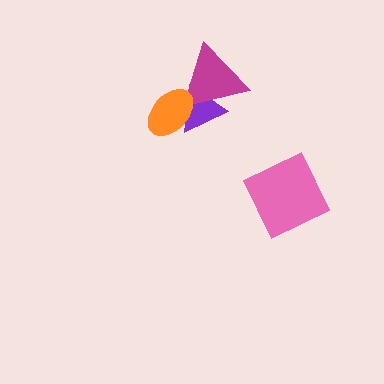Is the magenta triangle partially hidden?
Yes, it is partially covered by another shape.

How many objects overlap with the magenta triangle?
2 objects overlap with the magenta triangle.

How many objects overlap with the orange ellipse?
2 objects overlap with the orange ellipse.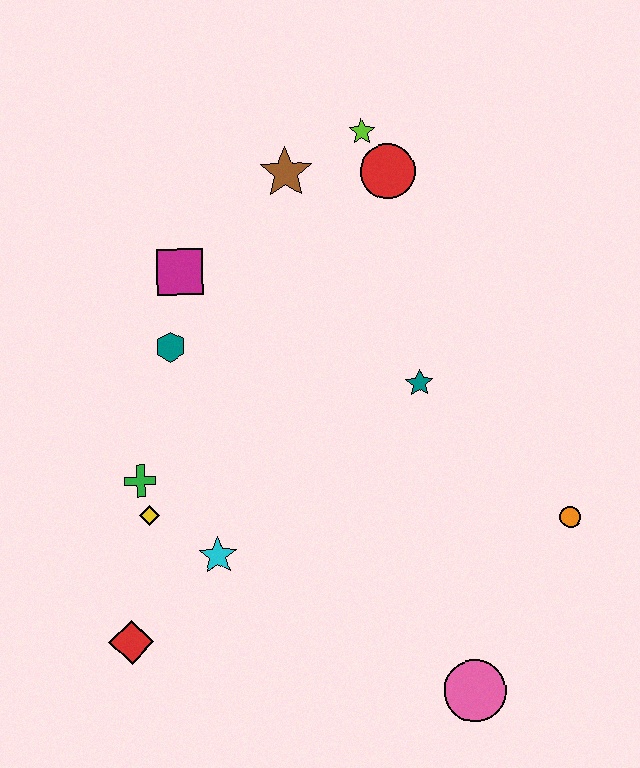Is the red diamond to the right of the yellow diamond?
No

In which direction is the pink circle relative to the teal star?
The pink circle is below the teal star.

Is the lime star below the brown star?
No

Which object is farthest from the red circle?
The red diamond is farthest from the red circle.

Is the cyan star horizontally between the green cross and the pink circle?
Yes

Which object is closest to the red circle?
The lime star is closest to the red circle.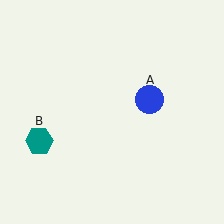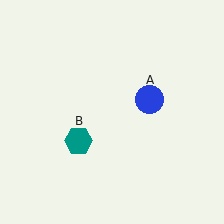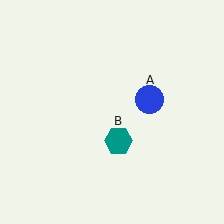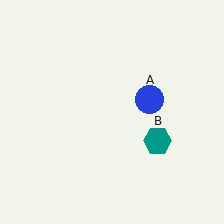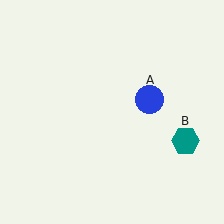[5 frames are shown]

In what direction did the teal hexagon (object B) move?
The teal hexagon (object B) moved right.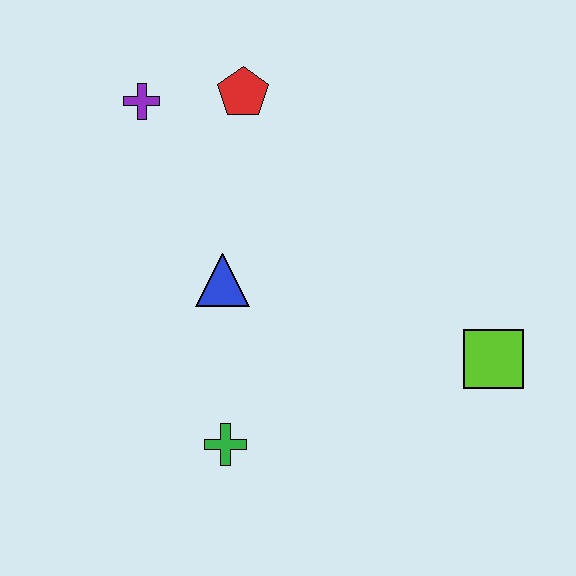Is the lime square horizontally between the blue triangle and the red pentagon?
No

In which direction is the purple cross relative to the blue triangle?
The purple cross is above the blue triangle.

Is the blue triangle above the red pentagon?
No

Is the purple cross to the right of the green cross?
No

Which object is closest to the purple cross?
The red pentagon is closest to the purple cross.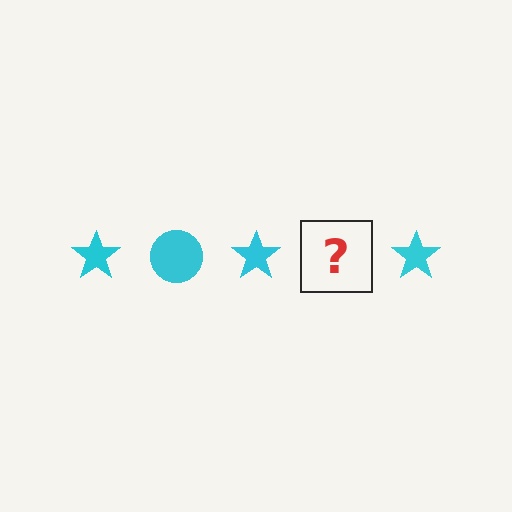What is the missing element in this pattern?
The missing element is a cyan circle.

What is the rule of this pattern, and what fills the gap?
The rule is that the pattern cycles through star, circle shapes in cyan. The gap should be filled with a cyan circle.